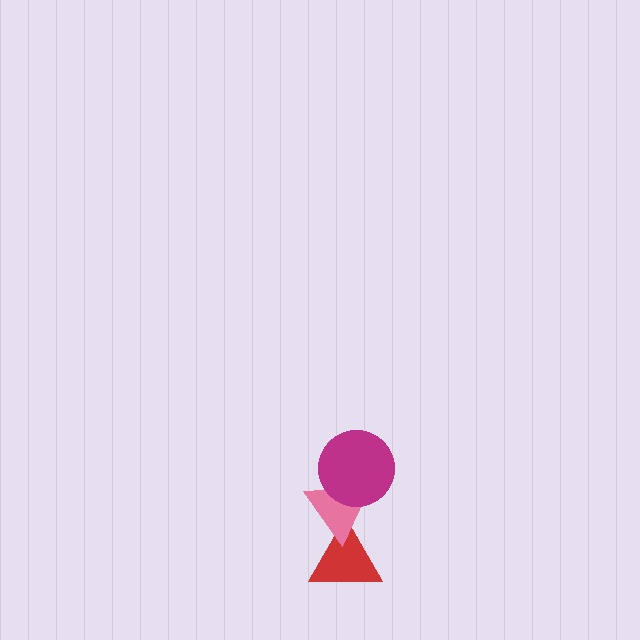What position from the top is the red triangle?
The red triangle is 3rd from the top.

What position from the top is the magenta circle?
The magenta circle is 1st from the top.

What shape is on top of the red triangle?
The pink triangle is on top of the red triangle.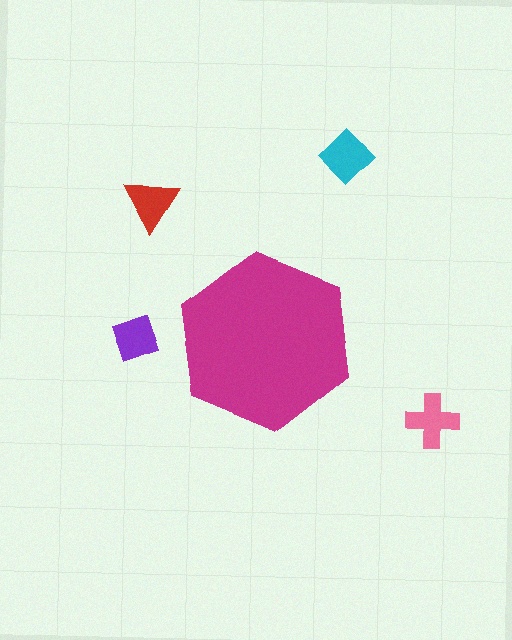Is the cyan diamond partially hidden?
No, the cyan diamond is fully visible.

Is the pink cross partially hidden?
No, the pink cross is fully visible.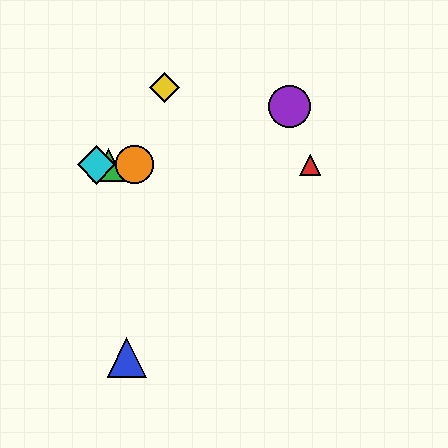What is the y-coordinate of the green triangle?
The green triangle is at y≈165.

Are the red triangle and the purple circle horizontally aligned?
No, the red triangle is at y≈165 and the purple circle is at y≈106.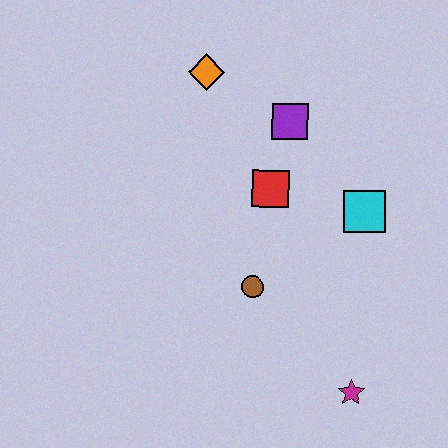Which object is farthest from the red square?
The magenta star is farthest from the red square.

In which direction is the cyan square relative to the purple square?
The cyan square is below the purple square.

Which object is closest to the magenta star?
The brown circle is closest to the magenta star.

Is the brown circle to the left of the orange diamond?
No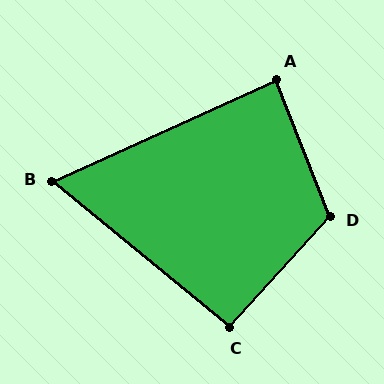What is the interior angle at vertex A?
Approximately 87 degrees (approximately right).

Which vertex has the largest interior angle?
D, at approximately 116 degrees.